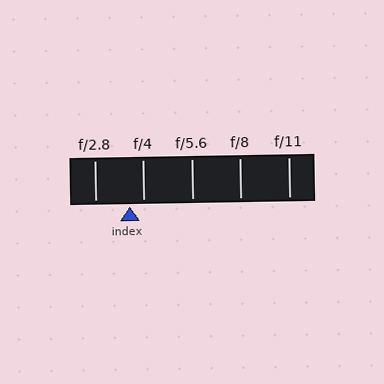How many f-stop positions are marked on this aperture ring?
There are 5 f-stop positions marked.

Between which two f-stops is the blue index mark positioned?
The index mark is between f/2.8 and f/4.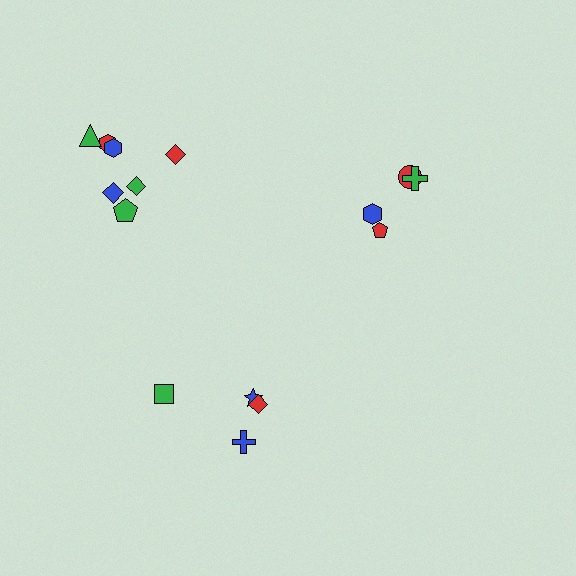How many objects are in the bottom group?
There are 4 objects.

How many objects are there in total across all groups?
There are 15 objects.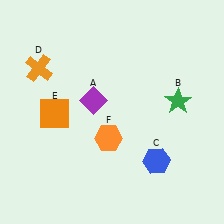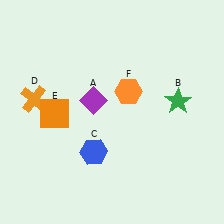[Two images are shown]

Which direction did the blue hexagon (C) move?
The blue hexagon (C) moved left.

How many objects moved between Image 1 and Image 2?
3 objects moved between the two images.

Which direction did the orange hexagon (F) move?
The orange hexagon (F) moved up.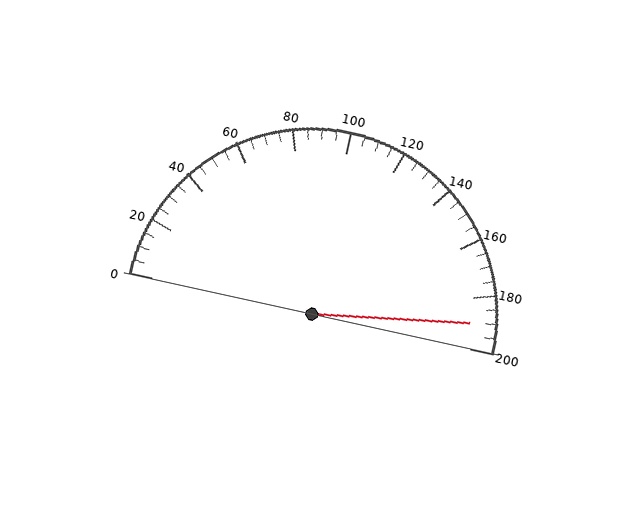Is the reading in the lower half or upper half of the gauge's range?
The reading is in the upper half of the range (0 to 200).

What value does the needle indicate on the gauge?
The needle indicates approximately 190.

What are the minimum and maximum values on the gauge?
The gauge ranges from 0 to 200.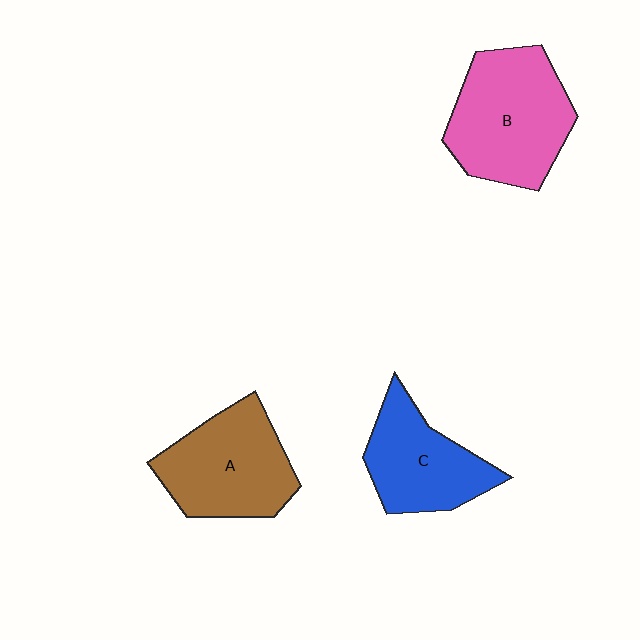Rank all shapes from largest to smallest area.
From largest to smallest: B (pink), A (brown), C (blue).